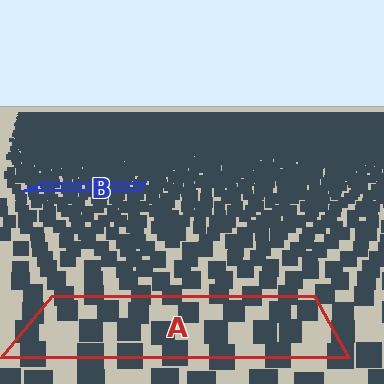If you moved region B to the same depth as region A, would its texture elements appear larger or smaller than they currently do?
They would appear larger. At a closer depth, the same texture elements are projected at a bigger on-screen size.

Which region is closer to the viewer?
Region A is closer. The texture elements there are larger and more spread out.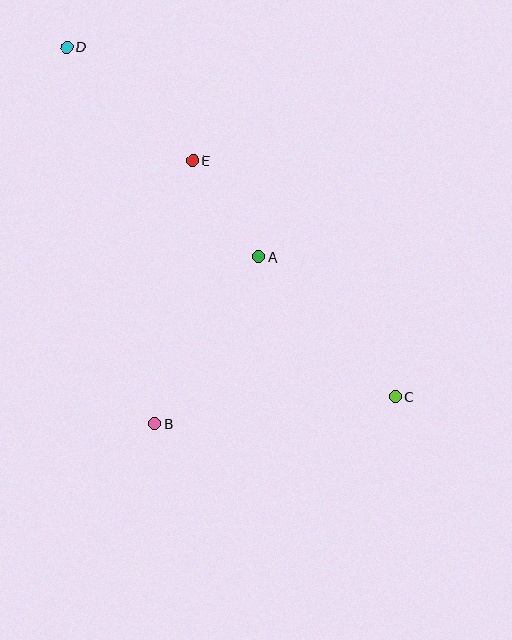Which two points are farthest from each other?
Points C and D are farthest from each other.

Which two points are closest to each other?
Points A and E are closest to each other.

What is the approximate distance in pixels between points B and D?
The distance between B and D is approximately 387 pixels.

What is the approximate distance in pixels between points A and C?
The distance between A and C is approximately 195 pixels.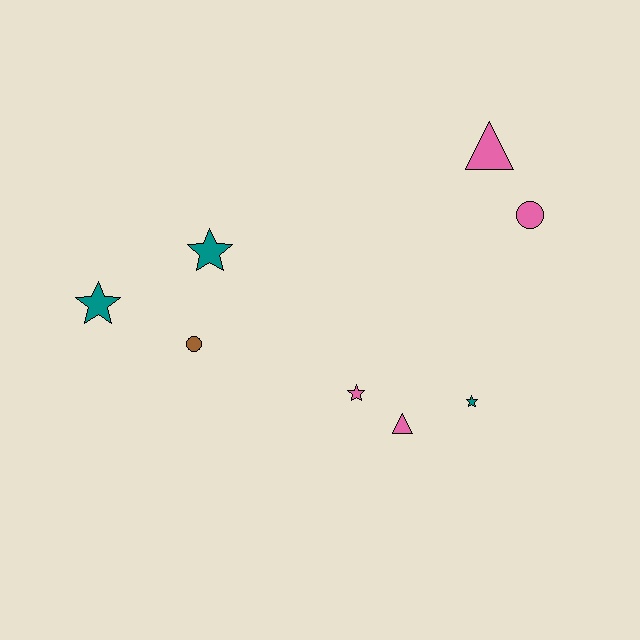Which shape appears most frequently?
Star, with 4 objects.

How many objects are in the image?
There are 8 objects.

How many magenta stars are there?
There are no magenta stars.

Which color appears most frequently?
Pink, with 4 objects.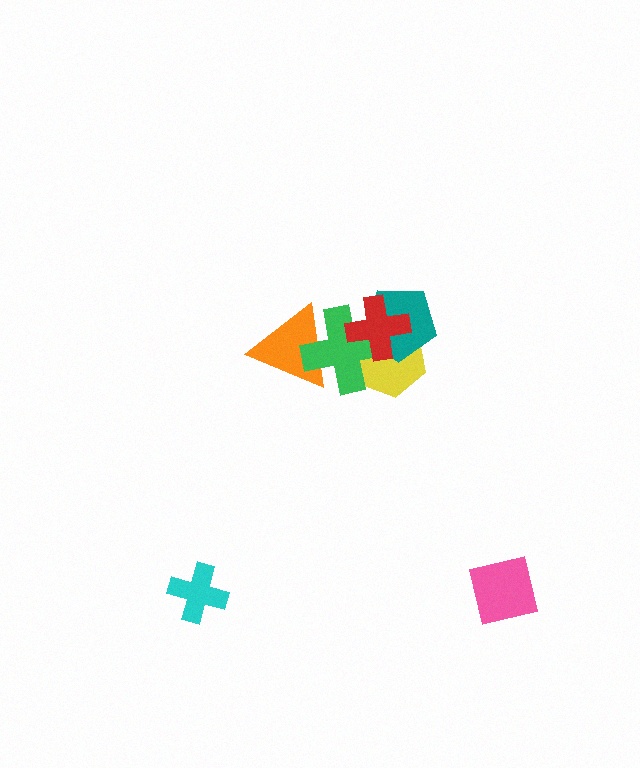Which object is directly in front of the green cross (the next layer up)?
The teal pentagon is directly in front of the green cross.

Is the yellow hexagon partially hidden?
Yes, it is partially covered by another shape.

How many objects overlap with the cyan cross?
0 objects overlap with the cyan cross.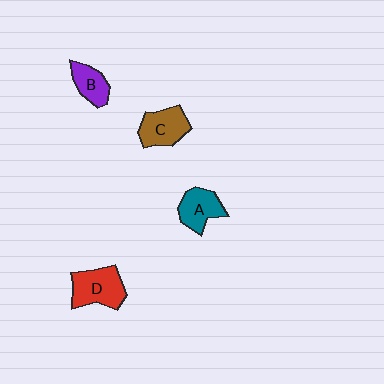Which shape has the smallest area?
Shape B (purple).